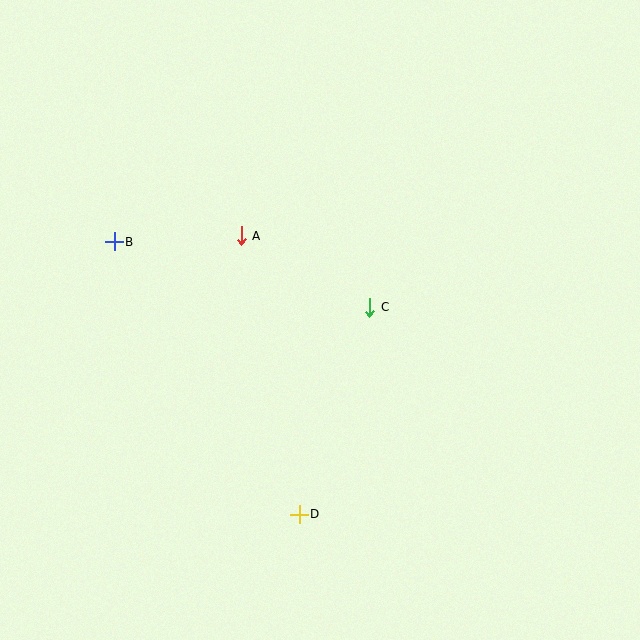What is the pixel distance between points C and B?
The distance between C and B is 264 pixels.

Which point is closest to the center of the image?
Point C at (370, 307) is closest to the center.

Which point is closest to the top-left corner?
Point B is closest to the top-left corner.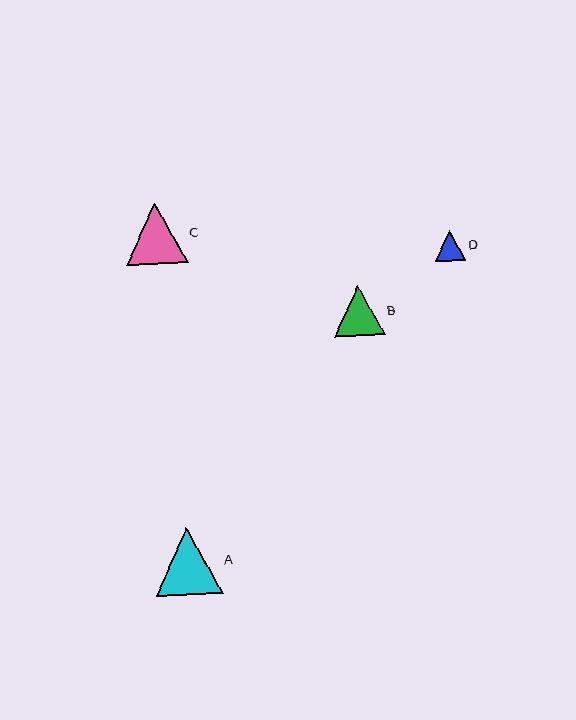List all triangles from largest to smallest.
From largest to smallest: A, C, B, D.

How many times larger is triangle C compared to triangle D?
Triangle C is approximately 2.0 times the size of triangle D.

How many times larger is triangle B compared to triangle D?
Triangle B is approximately 1.7 times the size of triangle D.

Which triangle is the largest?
Triangle A is the largest with a size of approximately 67 pixels.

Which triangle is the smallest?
Triangle D is the smallest with a size of approximately 30 pixels.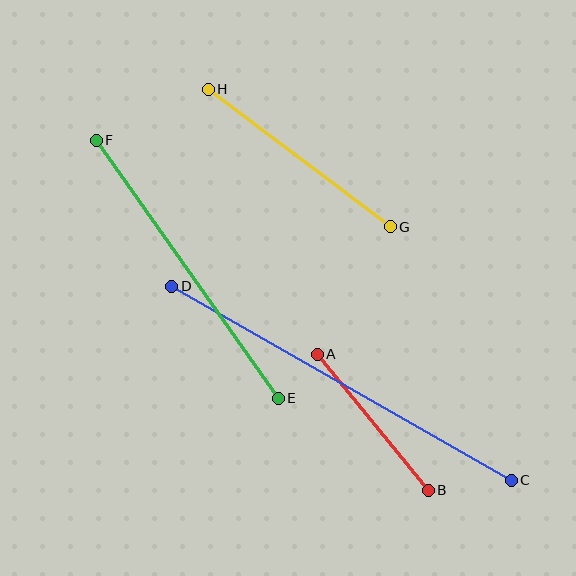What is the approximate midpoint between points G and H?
The midpoint is at approximately (299, 158) pixels.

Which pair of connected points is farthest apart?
Points C and D are farthest apart.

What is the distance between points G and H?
The distance is approximately 228 pixels.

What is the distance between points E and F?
The distance is approximately 316 pixels.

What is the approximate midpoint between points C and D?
The midpoint is at approximately (341, 383) pixels.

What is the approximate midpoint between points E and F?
The midpoint is at approximately (187, 269) pixels.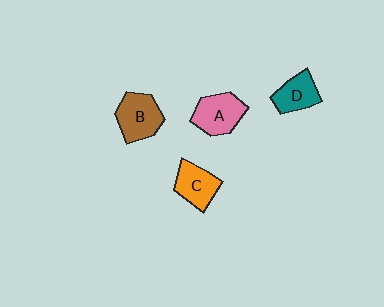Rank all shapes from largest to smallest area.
From largest to smallest: B (brown), A (pink), C (orange), D (teal).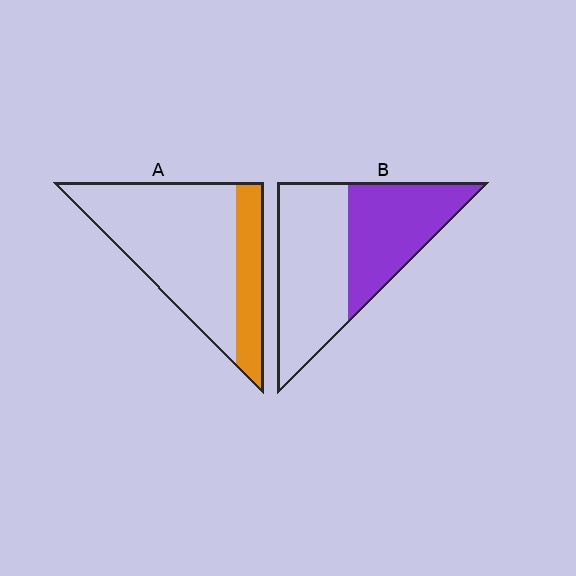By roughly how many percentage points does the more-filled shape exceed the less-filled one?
By roughly 20 percentage points (B over A).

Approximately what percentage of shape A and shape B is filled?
A is approximately 25% and B is approximately 45%.